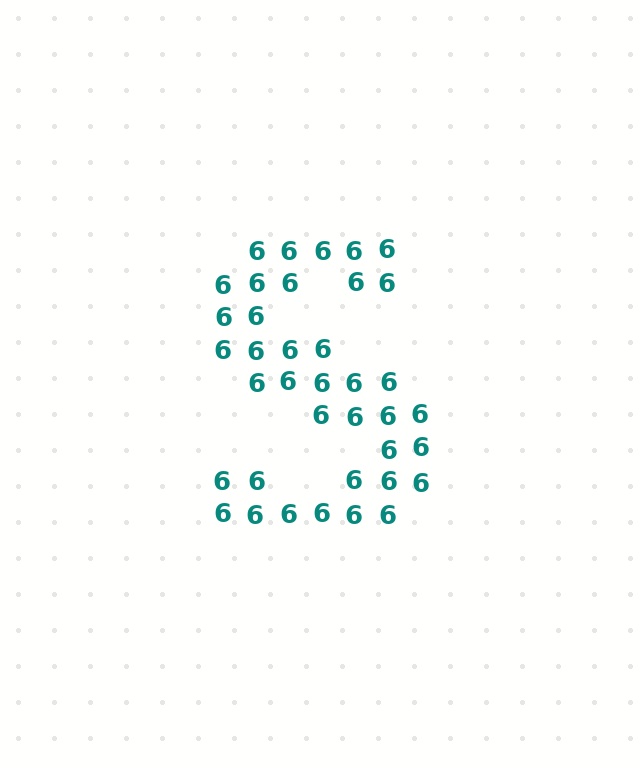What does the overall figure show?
The overall figure shows the letter S.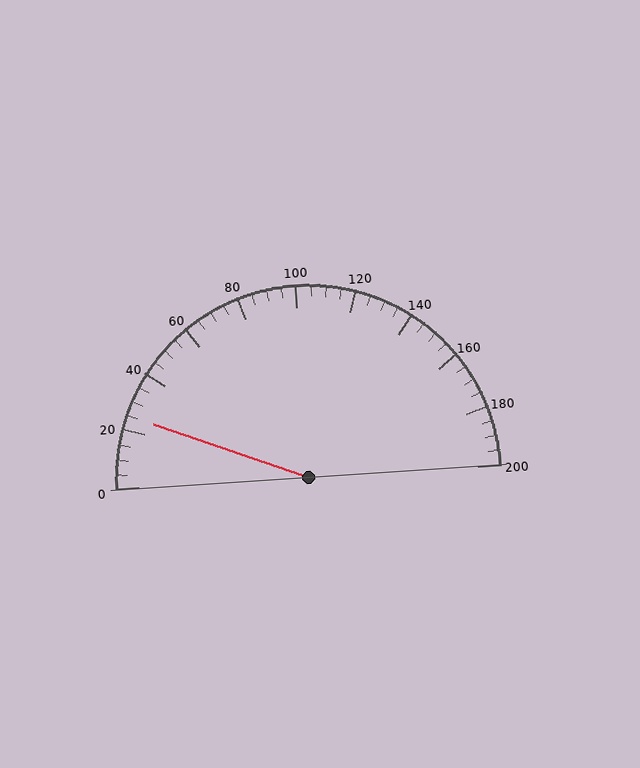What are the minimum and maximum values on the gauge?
The gauge ranges from 0 to 200.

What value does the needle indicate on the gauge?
The needle indicates approximately 25.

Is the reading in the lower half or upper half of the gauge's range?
The reading is in the lower half of the range (0 to 200).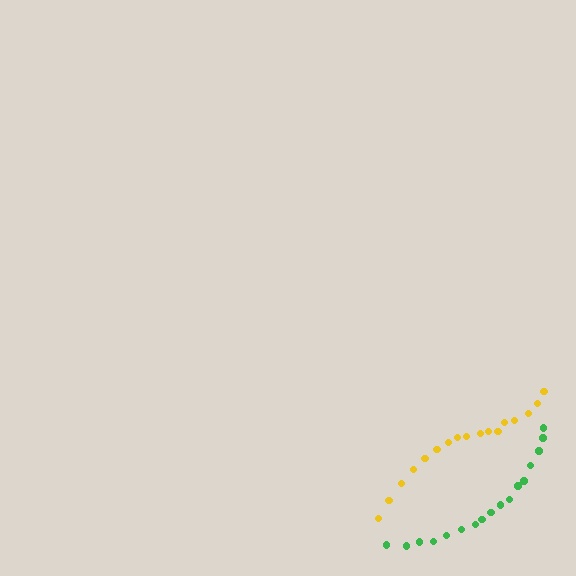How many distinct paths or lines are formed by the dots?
There are 2 distinct paths.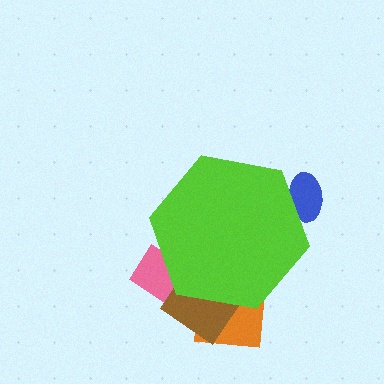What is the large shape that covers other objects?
A lime hexagon.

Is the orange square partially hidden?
Yes, the orange square is partially hidden behind the lime hexagon.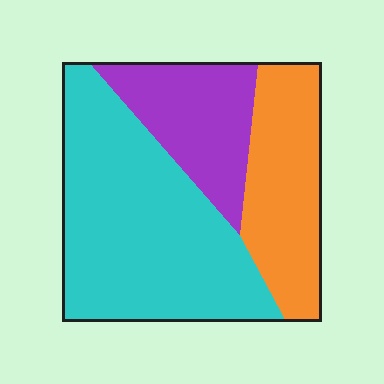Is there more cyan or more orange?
Cyan.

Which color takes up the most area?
Cyan, at roughly 50%.